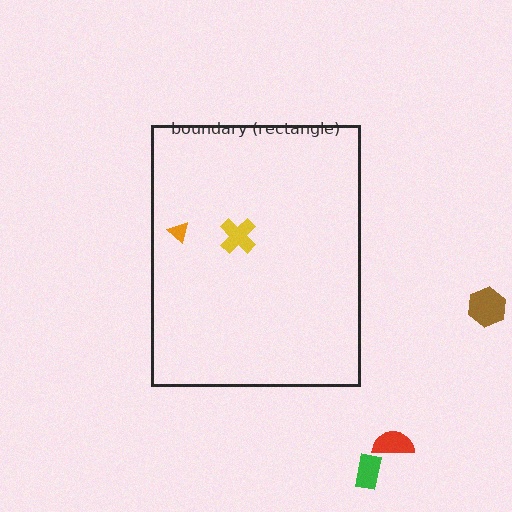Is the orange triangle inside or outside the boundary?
Inside.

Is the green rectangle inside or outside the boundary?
Outside.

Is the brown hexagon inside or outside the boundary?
Outside.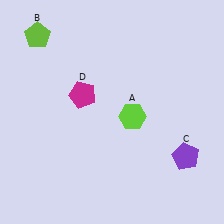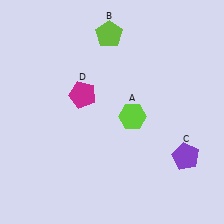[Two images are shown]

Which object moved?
The lime pentagon (B) moved right.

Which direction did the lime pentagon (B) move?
The lime pentagon (B) moved right.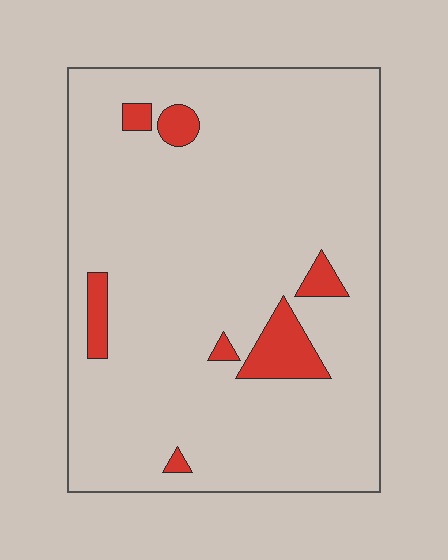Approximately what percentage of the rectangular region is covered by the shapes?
Approximately 10%.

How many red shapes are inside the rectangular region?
7.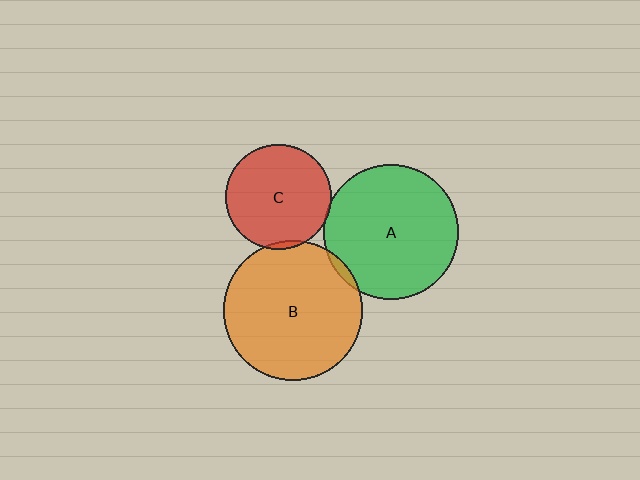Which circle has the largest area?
Circle B (orange).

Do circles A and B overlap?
Yes.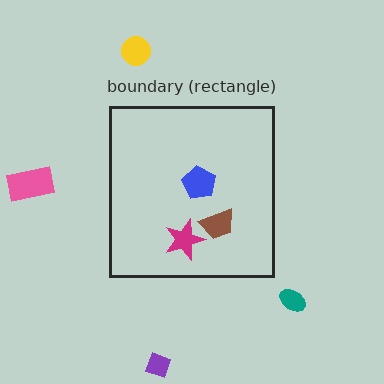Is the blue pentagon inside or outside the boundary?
Inside.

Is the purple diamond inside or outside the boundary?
Outside.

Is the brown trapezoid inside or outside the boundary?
Inside.